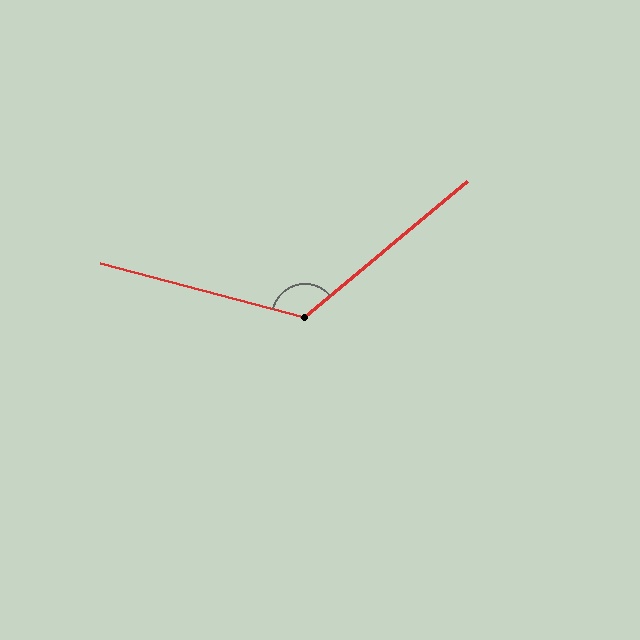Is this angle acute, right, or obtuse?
It is obtuse.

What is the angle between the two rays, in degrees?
Approximately 125 degrees.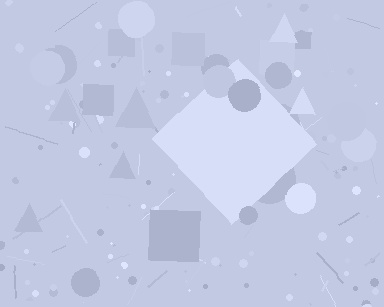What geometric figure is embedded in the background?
A diamond is embedded in the background.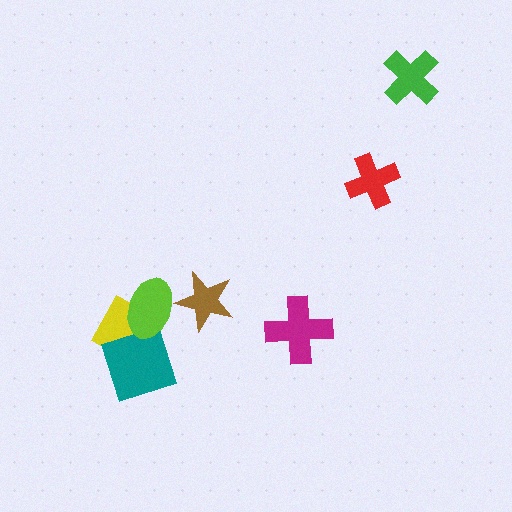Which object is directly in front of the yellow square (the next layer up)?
The teal diamond is directly in front of the yellow square.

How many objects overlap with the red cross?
0 objects overlap with the red cross.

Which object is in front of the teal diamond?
The lime ellipse is in front of the teal diamond.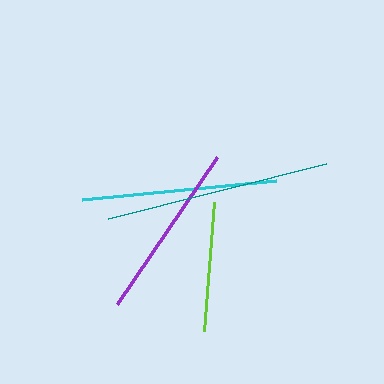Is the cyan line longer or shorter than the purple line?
The cyan line is longer than the purple line.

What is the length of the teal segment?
The teal segment is approximately 225 pixels long.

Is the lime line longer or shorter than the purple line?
The purple line is longer than the lime line.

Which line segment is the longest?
The teal line is the longest at approximately 225 pixels.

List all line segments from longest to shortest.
From longest to shortest: teal, cyan, purple, lime.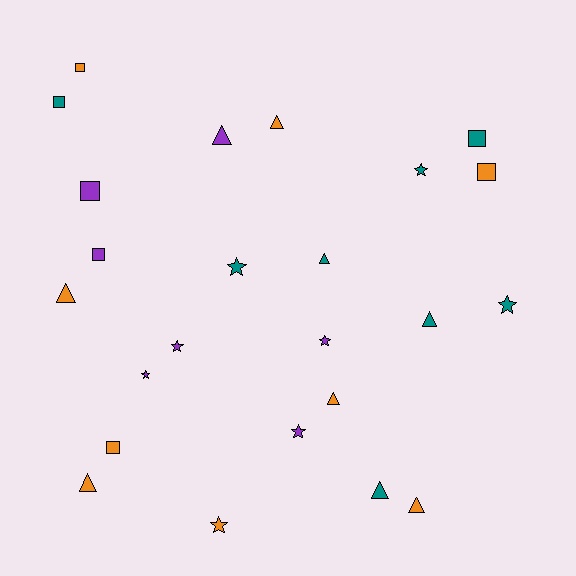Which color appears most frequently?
Orange, with 9 objects.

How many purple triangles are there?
There is 1 purple triangle.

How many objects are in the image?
There are 24 objects.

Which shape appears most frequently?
Triangle, with 9 objects.